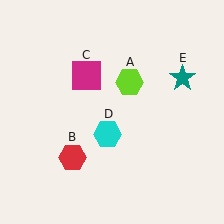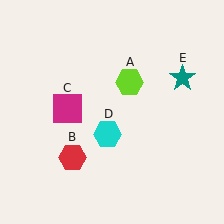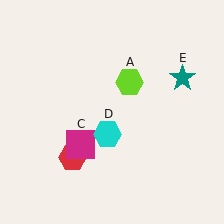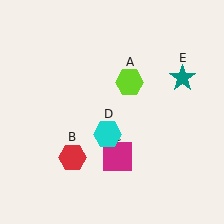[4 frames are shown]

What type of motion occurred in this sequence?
The magenta square (object C) rotated counterclockwise around the center of the scene.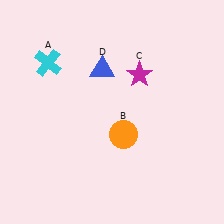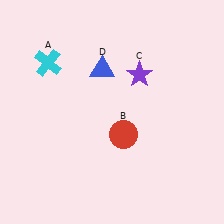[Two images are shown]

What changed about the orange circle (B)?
In Image 1, B is orange. In Image 2, it changed to red.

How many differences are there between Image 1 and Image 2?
There are 2 differences between the two images.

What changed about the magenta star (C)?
In Image 1, C is magenta. In Image 2, it changed to purple.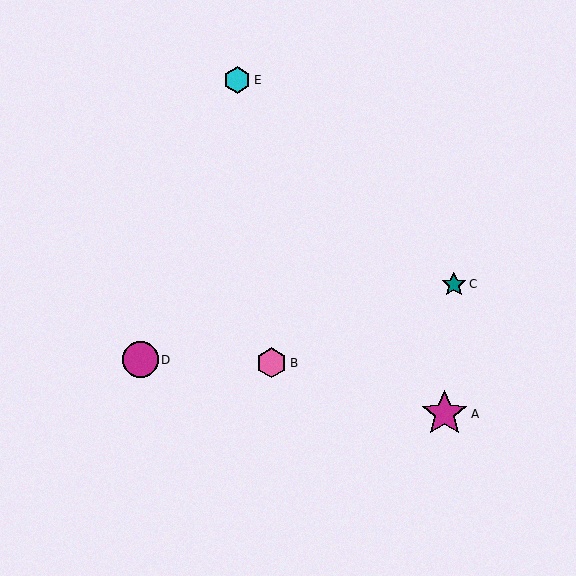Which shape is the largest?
The magenta star (labeled A) is the largest.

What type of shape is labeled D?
Shape D is a magenta circle.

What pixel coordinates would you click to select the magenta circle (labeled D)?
Click at (140, 360) to select the magenta circle D.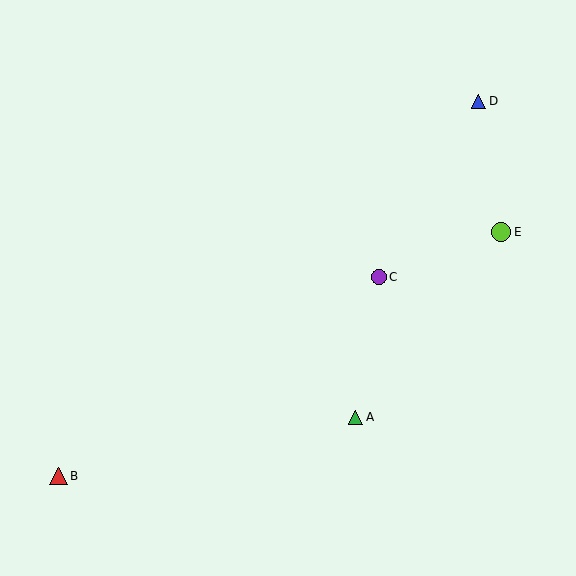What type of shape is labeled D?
Shape D is a blue triangle.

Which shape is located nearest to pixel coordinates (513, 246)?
The lime circle (labeled E) at (501, 232) is nearest to that location.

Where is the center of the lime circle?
The center of the lime circle is at (501, 232).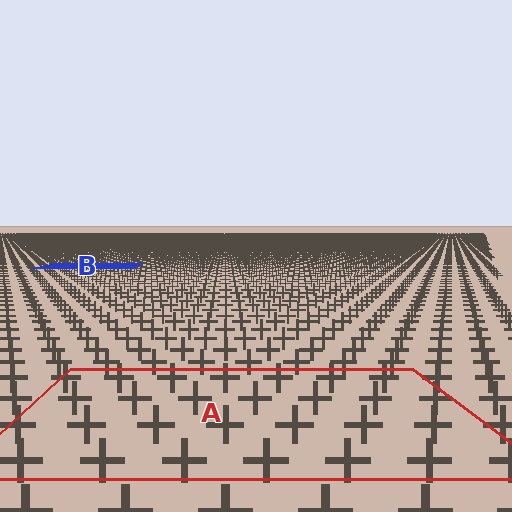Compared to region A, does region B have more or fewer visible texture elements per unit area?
Region B has more texture elements per unit area — they are packed more densely because it is farther away.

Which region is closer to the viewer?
Region A is closer. The texture elements there are larger and more spread out.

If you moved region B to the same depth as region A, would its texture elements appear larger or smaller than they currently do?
They would appear larger. At a closer depth, the same texture elements are projected at a bigger on-screen size.